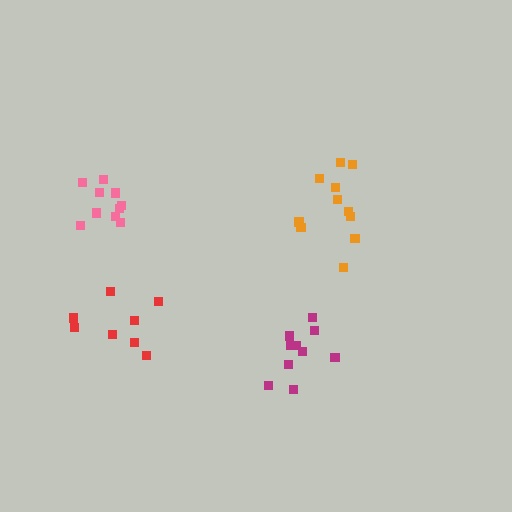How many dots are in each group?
Group 1: 10 dots, Group 2: 11 dots, Group 3: 11 dots, Group 4: 9 dots (41 total).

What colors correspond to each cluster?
The clusters are colored: pink, magenta, orange, red.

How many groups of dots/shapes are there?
There are 4 groups.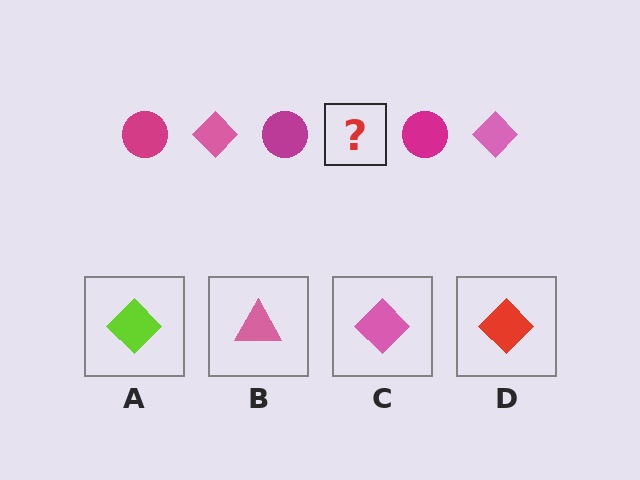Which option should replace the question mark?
Option C.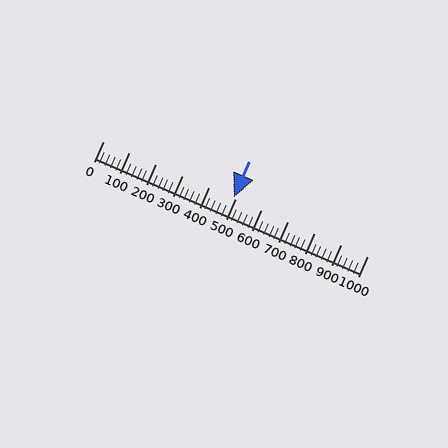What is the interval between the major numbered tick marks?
The major tick marks are spaced 100 units apart.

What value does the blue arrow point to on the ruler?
The blue arrow points to approximately 495.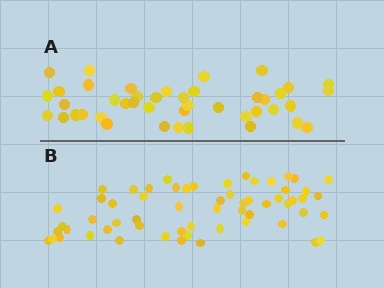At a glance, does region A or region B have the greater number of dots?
Region B (the bottom region) has more dots.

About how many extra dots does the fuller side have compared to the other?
Region B has approximately 15 more dots than region A.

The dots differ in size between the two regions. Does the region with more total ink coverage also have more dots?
No. Region A has more total ink coverage because its dots are larger, but region B actually contains more individual dots. Total area can be misleading — the number of items is what matters here.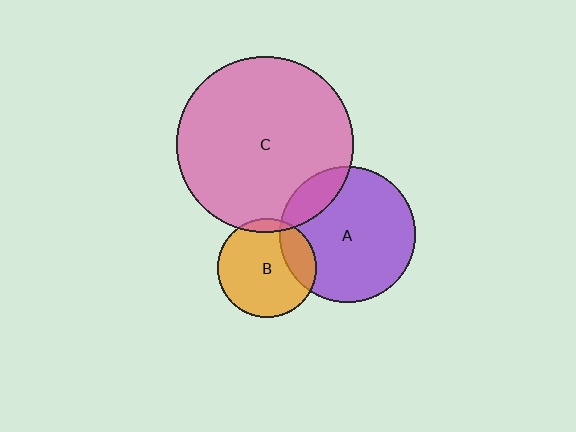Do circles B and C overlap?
Yes.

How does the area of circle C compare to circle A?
Approximately 1.7 times.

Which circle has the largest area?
Circle C (pink).